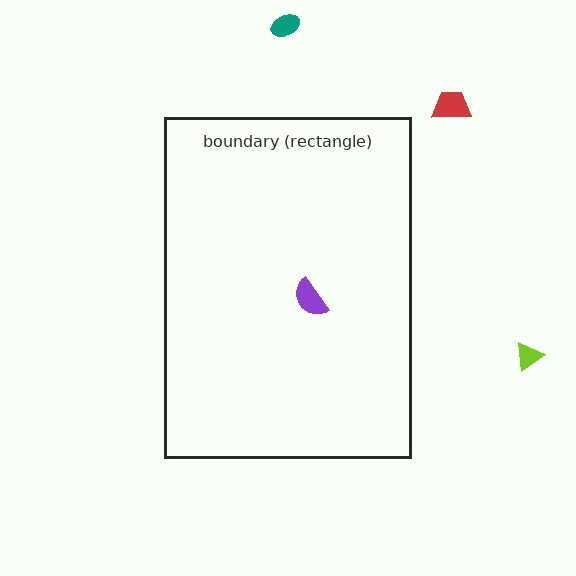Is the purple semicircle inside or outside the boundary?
Inside.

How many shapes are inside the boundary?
1 inside, 3 outside.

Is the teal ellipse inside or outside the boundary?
Outside.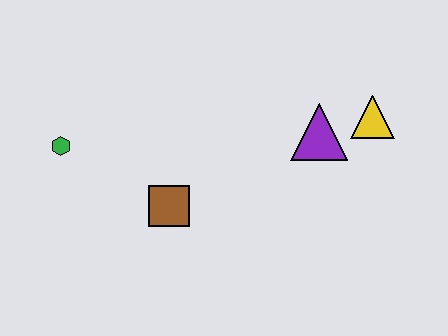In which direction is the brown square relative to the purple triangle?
The brown square is to the left of the purple triangle.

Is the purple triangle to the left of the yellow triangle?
Yes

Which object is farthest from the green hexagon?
The yellow triangle is farthest from the green hexagon.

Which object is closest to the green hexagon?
The brown square is closest to the green hexagon.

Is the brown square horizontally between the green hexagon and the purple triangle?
Yes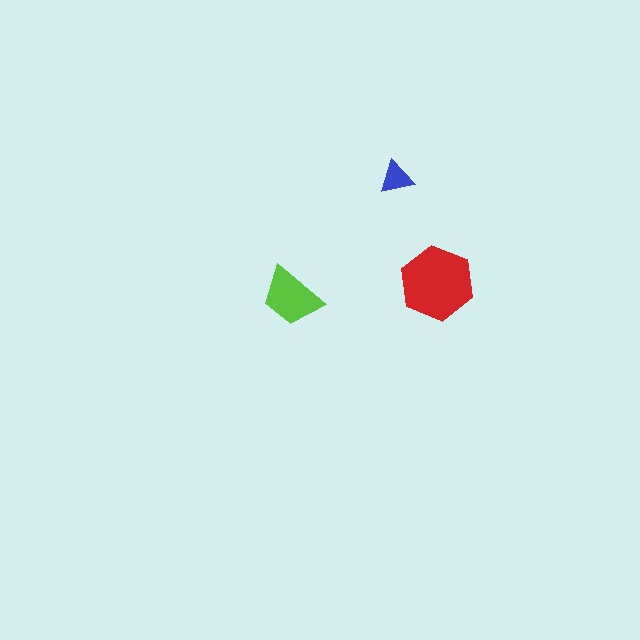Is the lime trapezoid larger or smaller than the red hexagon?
Smaller.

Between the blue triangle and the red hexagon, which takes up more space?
The red hexagon.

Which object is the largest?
The red hexagon.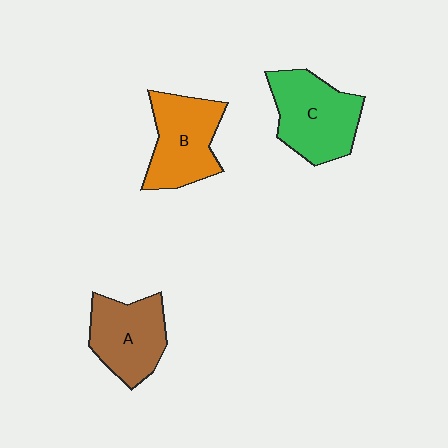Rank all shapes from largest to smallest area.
From largest to smallest: C (green), B (orange), A (brown).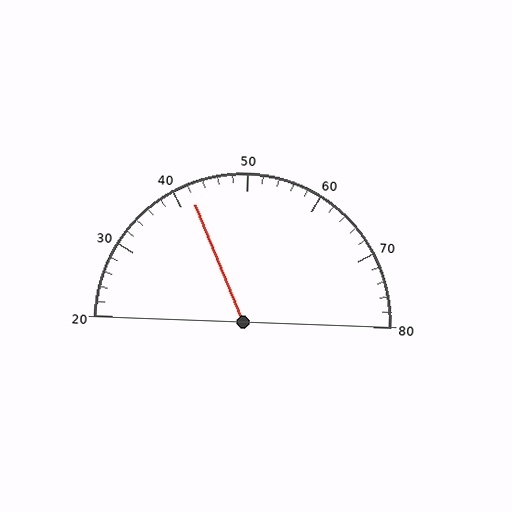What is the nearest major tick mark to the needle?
The nearest major tick mark is 40.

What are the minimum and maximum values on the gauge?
The gauge ranges from 20 to 80.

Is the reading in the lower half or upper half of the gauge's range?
The reading is in the lower half of the range (20 to 80).